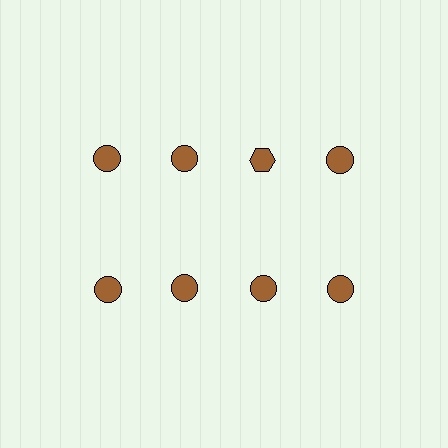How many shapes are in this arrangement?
There are 8 shapes arranged in a grid pattern.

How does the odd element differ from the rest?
It has a different shape: hexagon instead of circle.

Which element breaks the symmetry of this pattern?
The brown hexagon in the top row, center column breaks the symmetry. All other shapes are brown circles.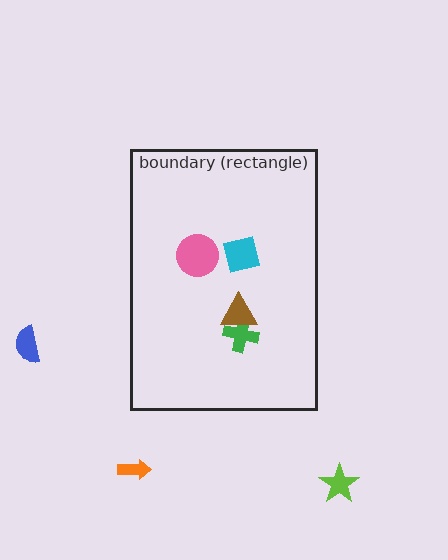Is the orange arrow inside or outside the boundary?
Outside.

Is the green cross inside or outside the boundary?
Inside.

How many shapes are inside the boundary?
4 inside, 3 outside.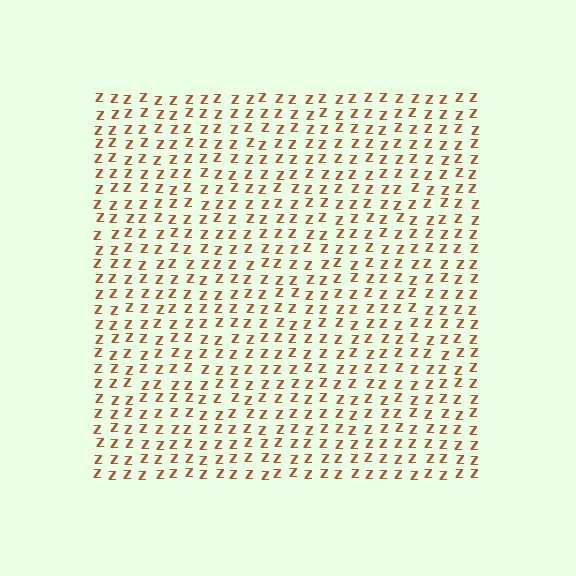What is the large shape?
The large shape is a square.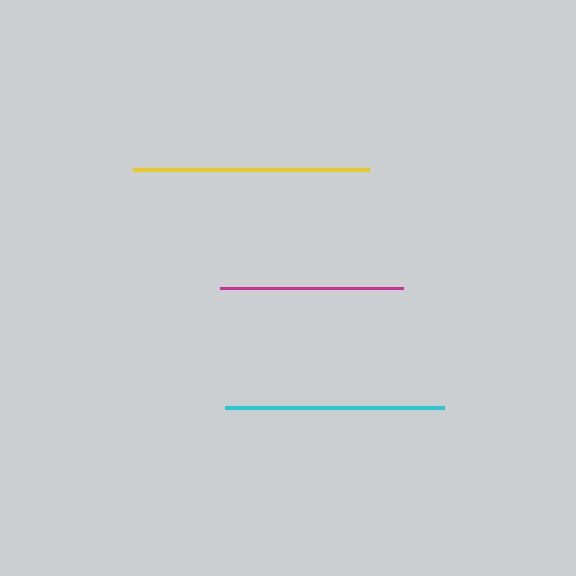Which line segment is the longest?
The yellow line is the longest at approximately 236 pixels.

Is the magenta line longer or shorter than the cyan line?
The cyan line is longer than the magenta line.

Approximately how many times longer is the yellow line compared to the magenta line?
The yellow line is approximately 1.3 times the length of the magenta line.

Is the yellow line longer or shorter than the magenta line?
The yellow line is longer than the magenta line.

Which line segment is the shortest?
The magenta line is the shortest at approximately 183 pixels.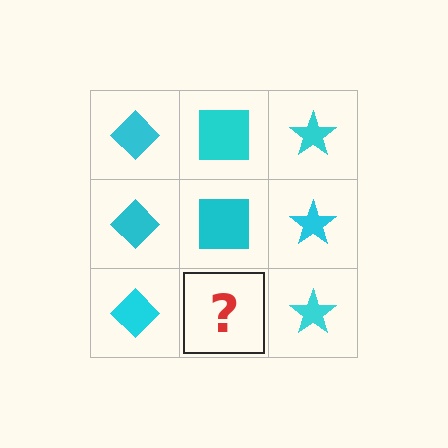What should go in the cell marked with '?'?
The missing cell should contain a cyan square.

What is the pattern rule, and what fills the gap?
The rule is that each column has a consistent shape. The gap should be filled with a cyan square.